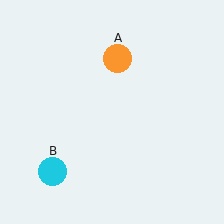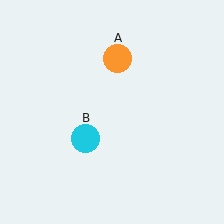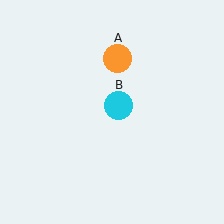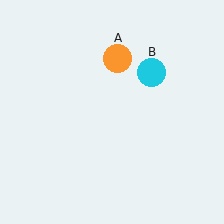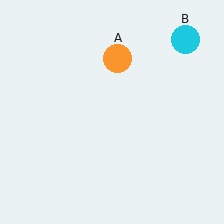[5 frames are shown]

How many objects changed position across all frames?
1 object changed position: cyan circle (object B).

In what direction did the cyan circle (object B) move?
The cyan circle (object B) moved up and to the right.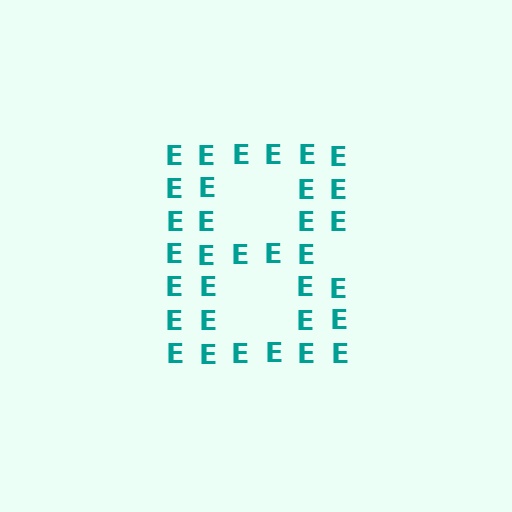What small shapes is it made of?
It is made of small letter E's.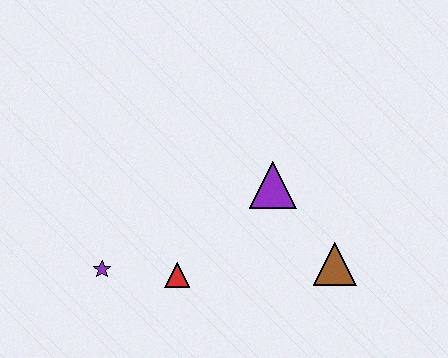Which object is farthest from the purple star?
The brown triangle is farthest from the purple star.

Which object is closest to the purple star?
The red triangle is closest to the purple star.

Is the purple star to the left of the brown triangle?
Yes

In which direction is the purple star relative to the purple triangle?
The purple star is to the left of the purple triangle.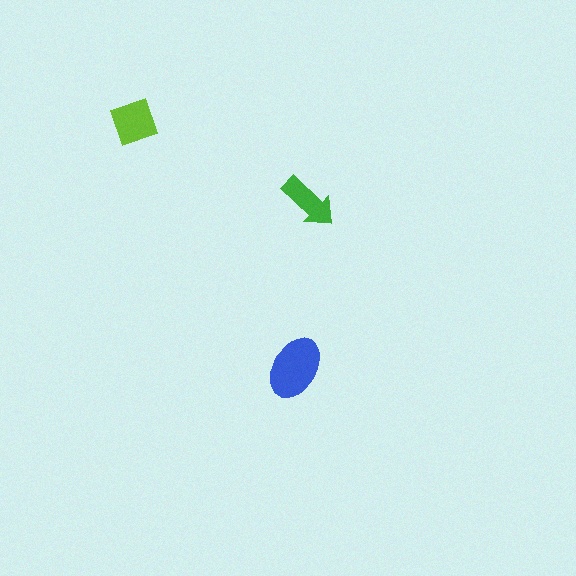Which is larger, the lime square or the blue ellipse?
The blue ellipse.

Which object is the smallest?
The green arrow.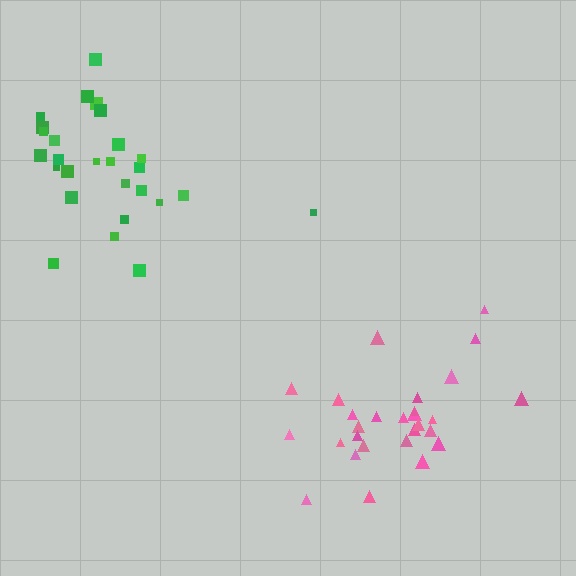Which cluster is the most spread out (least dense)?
Green.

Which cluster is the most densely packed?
Pink.